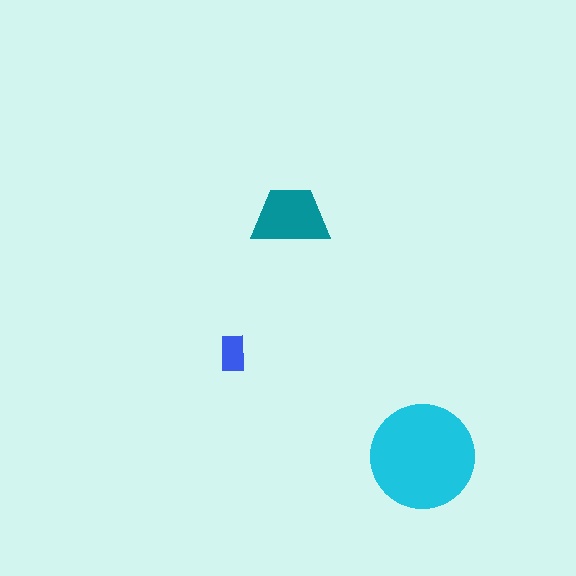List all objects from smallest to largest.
The blue rectangle, the teal trapezoid, the cyan circle.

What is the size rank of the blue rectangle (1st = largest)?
3rd.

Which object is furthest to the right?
The cyan circle is rightmost.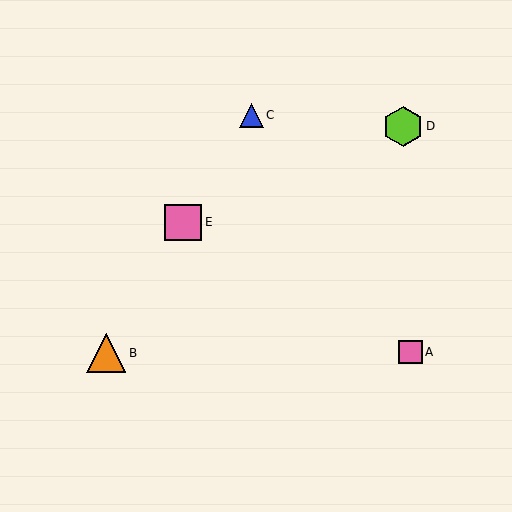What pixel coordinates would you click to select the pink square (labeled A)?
Click at (410, 352) to select the pink square A.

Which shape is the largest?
The lime hexagon (labeled D) is the largest.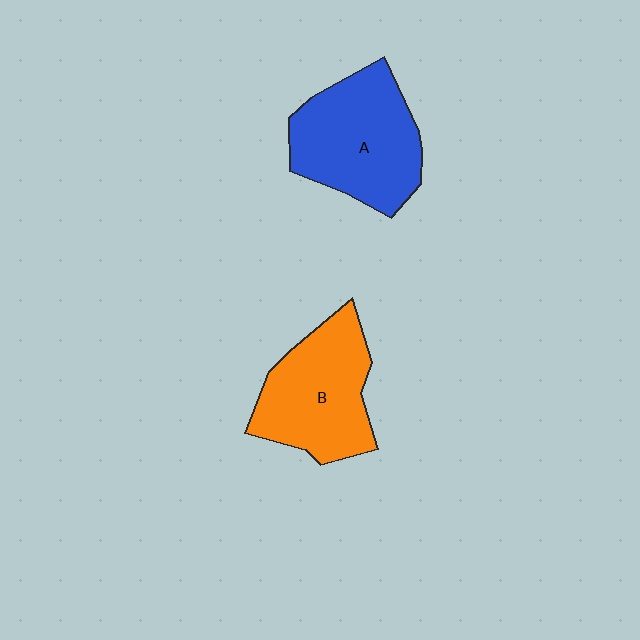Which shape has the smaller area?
Shape B (orange).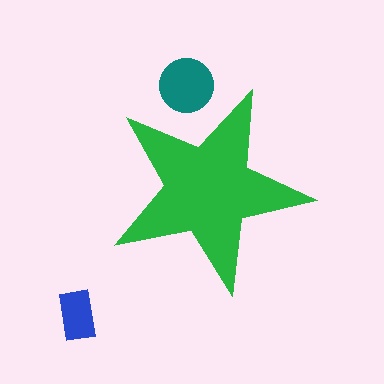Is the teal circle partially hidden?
Yes, the teal circle is partially hidden behind the green star.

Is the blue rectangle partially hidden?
No, the blue rectangle is fully visible.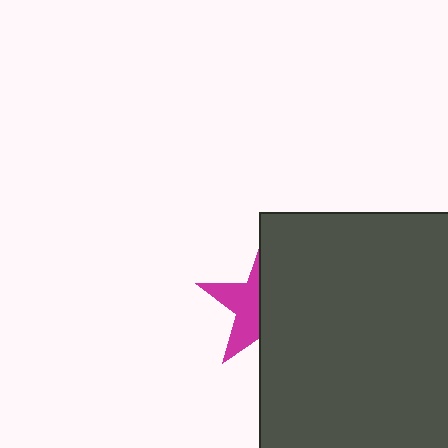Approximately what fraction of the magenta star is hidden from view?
Roughly 57% of the magenta star is hidden behind the dark gray square.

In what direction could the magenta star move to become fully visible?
The magenta star could move left. That would shift it out from behind the dark gray square entirely.